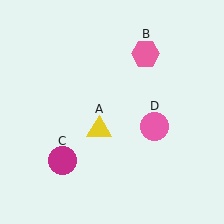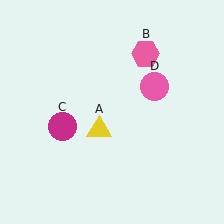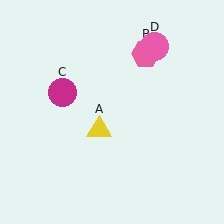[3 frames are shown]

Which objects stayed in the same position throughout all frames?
Yellow triangle (object A) and pink hexagon (object B) remained stationary.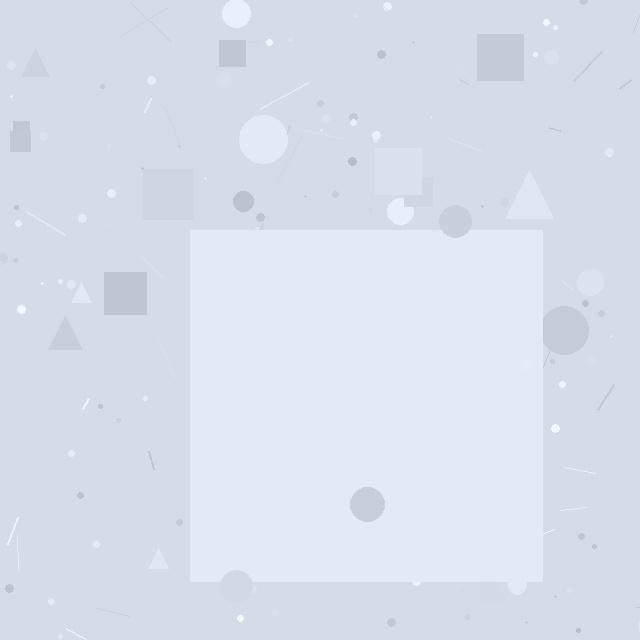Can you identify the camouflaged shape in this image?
The camouflaged shape is a square.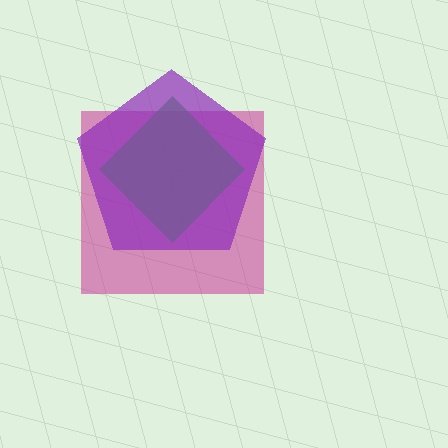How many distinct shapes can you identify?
There are 3 distinct shapes: a magenta square, a green diamond, a purple pentagon.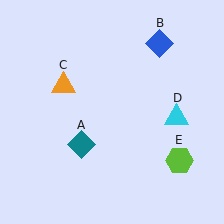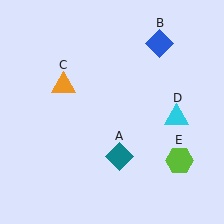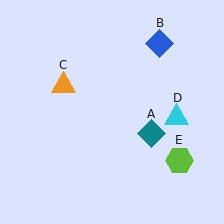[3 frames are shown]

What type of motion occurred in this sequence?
The teal diamond (object A) rotated counterclockwise around the center of the scene.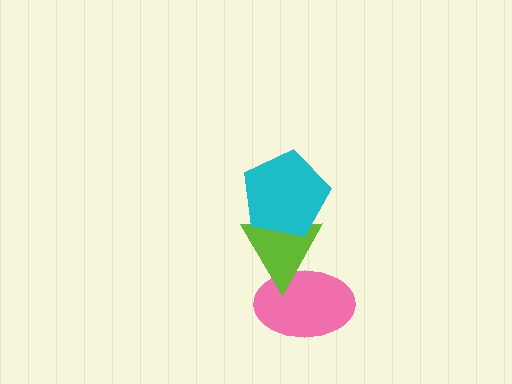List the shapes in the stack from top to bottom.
From top to bottom: the cyan pentagon, the lime triangle, the pink ellipse.